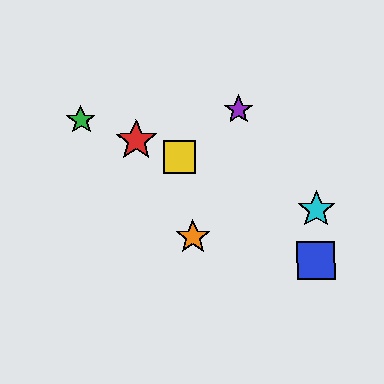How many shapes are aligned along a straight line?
4 shapes (the red star, the green star, the yellow square, the cyan star) are aligned along a straight line.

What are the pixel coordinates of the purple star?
The purple star is at (239, 109).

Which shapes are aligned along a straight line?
The red star, the green star, the yellow square, the cyan star are aligned along a straight line.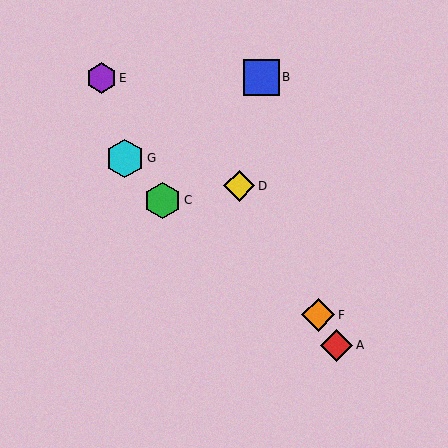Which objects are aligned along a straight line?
Objects A, D, F are aligned along a straight line.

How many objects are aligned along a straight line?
3 objects (A, D, F) are aligned along a straight line.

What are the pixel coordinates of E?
Object E is at (101, 78).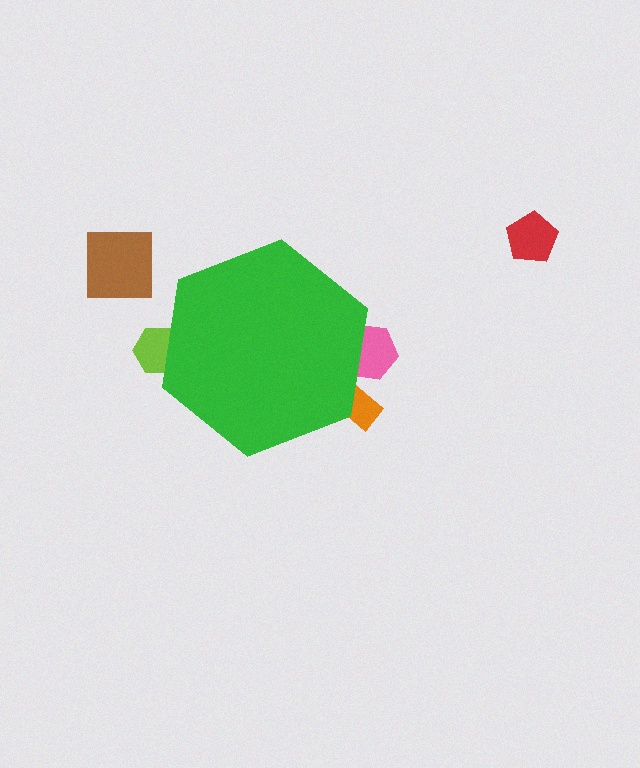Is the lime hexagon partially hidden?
Yes, the lime hexagon is partially hidden behind the green hexagon.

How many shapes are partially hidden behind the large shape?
3 shapes are partially hidden.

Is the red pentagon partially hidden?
No, the red pentagon is fully visible.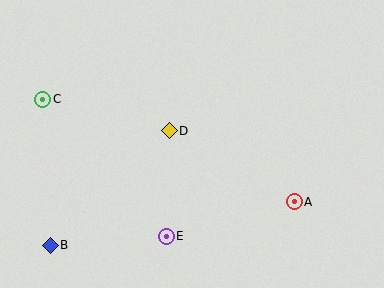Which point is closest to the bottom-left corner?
Point B is closest to the bottom-left corner.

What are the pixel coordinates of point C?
Point C is at (43, 99).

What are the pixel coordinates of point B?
Point B is at (50, 245).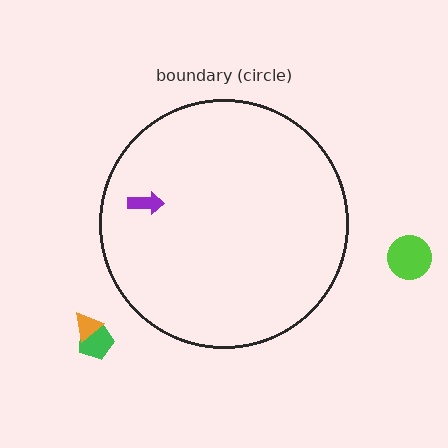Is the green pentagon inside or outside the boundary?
Outside.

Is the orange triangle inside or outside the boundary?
Outside.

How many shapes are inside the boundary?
1 inside, 3 outside.